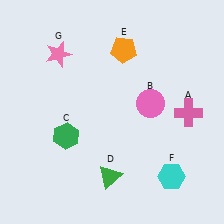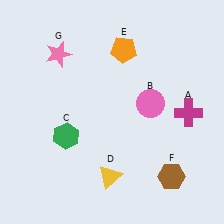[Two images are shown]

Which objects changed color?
A changed from pink to magenta. D changed from green to yellow. F changed from cyan to brown.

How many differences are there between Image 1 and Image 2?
There are 3 differences between the two images.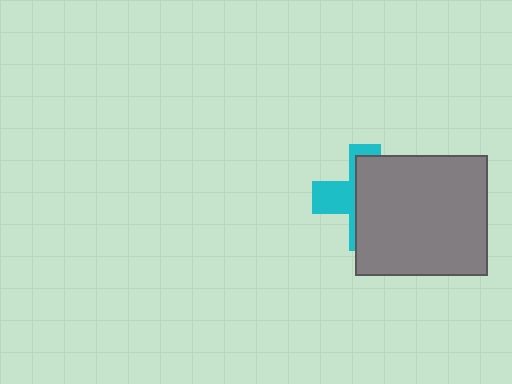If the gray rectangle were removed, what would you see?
You would see the complete cyan cross.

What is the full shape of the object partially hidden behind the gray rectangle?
The partially hidden object is a cyan cross.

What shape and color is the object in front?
The object in front is a gray rectangle.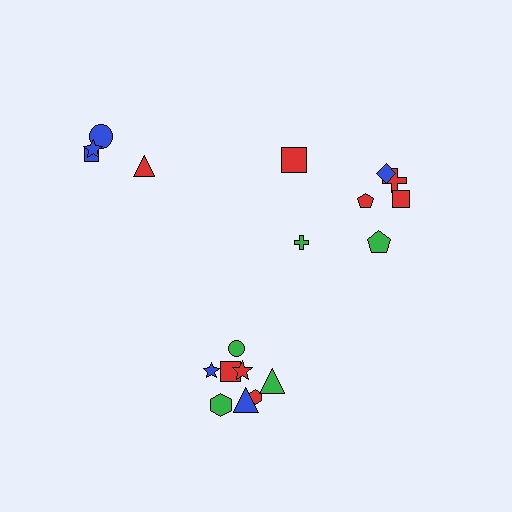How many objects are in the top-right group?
There are 7 objects.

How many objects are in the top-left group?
There are 4 objects.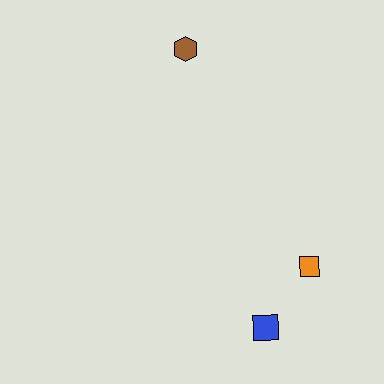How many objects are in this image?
There are 3 objects.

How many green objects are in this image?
There are no green objects.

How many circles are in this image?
There are no circles.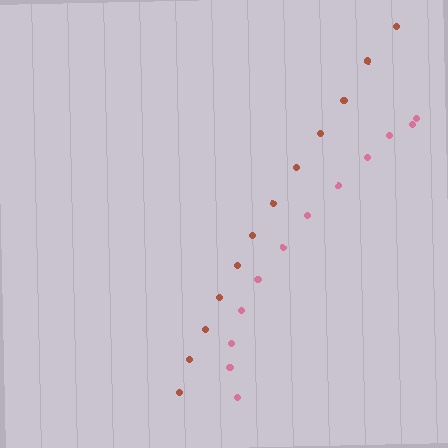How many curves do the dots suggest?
There are 2 distinct paths.